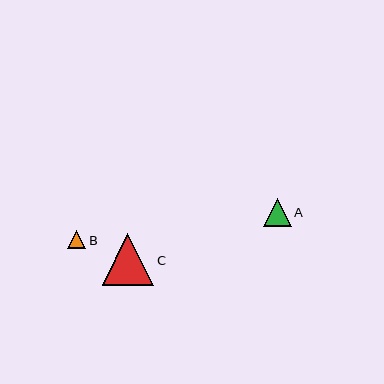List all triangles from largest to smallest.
From largest to smallest: C, A, B.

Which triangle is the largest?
Triangle C is the largest with a size of approximately 51 pixels.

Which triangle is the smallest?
Triangle B is the smallest with a size of approximately 18 pixels.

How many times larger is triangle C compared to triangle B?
Triangle C is approximately 2.8 times the size of triangle B.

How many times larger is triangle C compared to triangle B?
Triangle C is approximately 2.8 times the size of triangle B.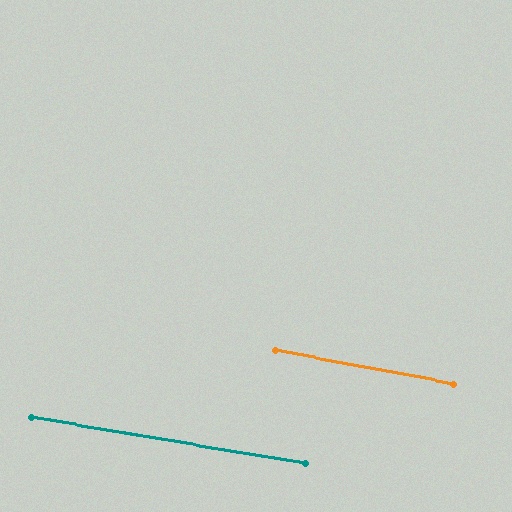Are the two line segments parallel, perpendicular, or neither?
Parallel — their directions differ by only 1.3°.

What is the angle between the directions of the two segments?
Approximately 1 degree.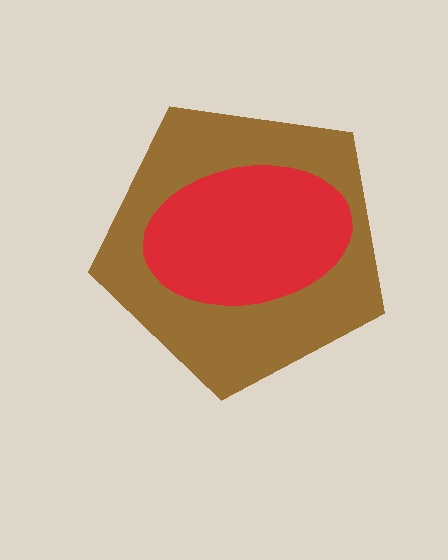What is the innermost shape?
The red ellipse.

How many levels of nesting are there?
2.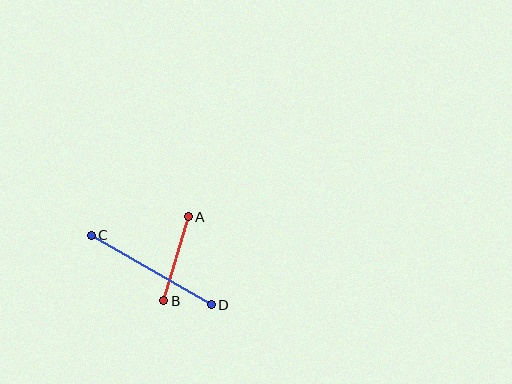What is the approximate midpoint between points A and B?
The midpoint is at approximately (176, 259) pixels.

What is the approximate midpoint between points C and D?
The midpoint is at approximately (151, 270) pixels.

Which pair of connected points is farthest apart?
Points C and D are farthest apart.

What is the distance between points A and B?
The distance is approximately 87 pixels.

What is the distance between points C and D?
The distance is approximately 138 pixels.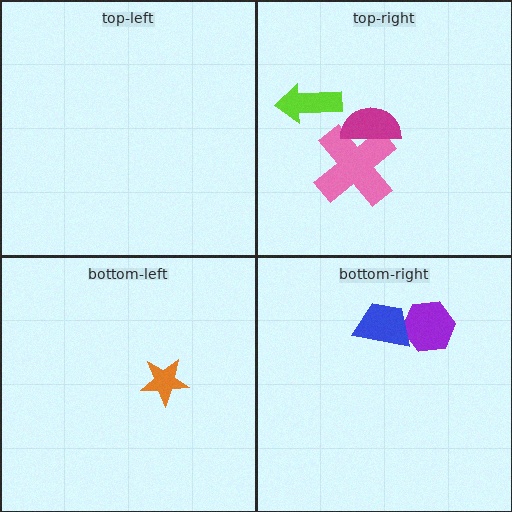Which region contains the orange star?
The bottom-left region.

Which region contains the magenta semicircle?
The top-right region.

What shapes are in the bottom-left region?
The orange star.